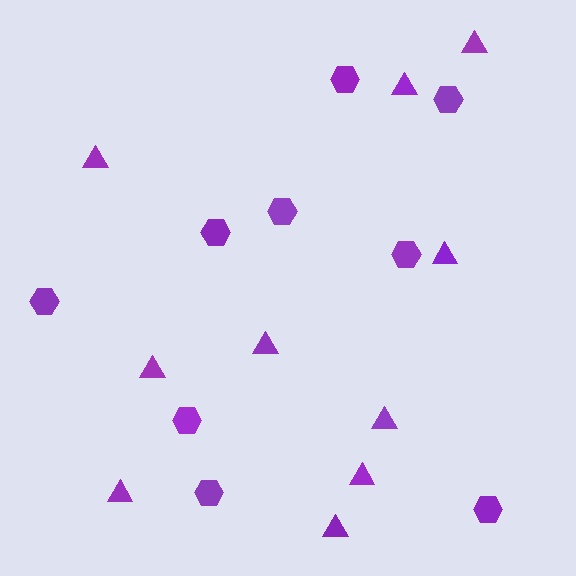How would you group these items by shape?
There are 2 groups: one group of triangles (10) and one group of hexagons (9).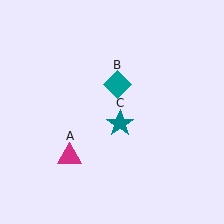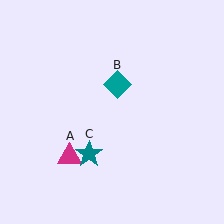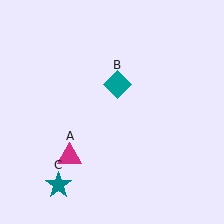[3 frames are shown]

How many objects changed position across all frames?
1 object changed position: teal star (object C).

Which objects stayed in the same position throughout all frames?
Magenta triangle (object A) and teal diamond (object B) remained stationary.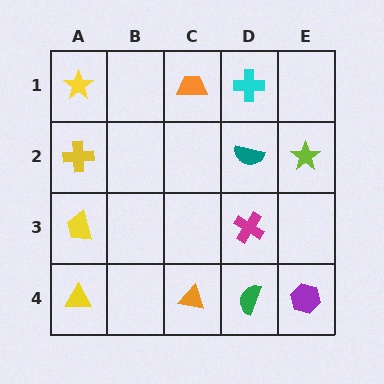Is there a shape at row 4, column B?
No, that cell is empty.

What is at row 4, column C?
An orange triangle.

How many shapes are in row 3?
2 shapes.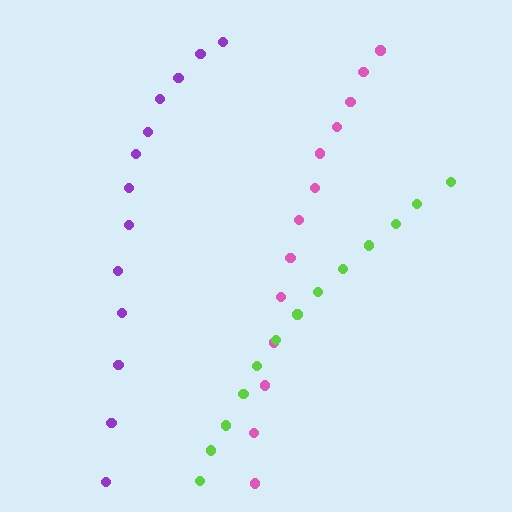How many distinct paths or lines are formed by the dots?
There are 3 distinct paths.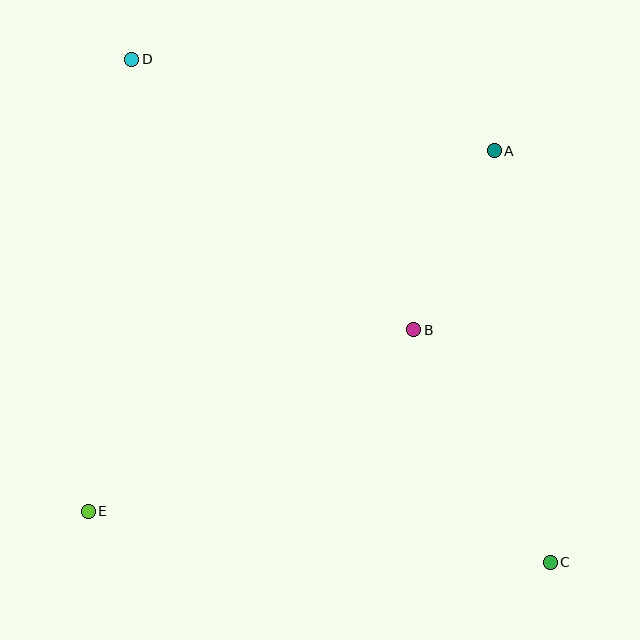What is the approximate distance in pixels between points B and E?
The distance between B and E is approximately 373 pixels.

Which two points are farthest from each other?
Points C and D are farthest from each other.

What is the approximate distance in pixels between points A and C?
The distance between A and C is approximately 415 pixels.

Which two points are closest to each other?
Points A and B are closest to each other.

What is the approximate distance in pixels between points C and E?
The distance between C and E is approximately 465 pixels.